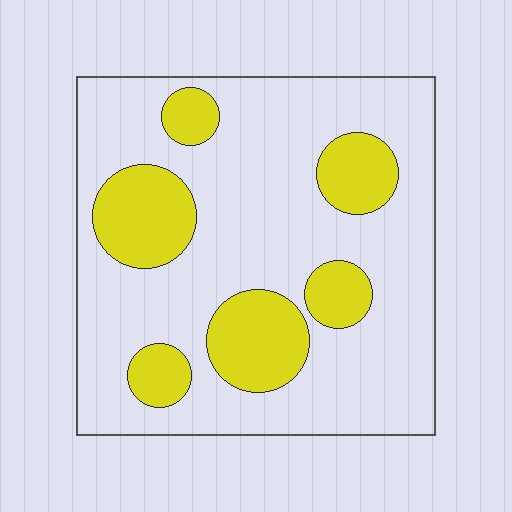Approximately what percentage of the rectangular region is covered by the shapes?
Approximately 25%.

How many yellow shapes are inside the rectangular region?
6.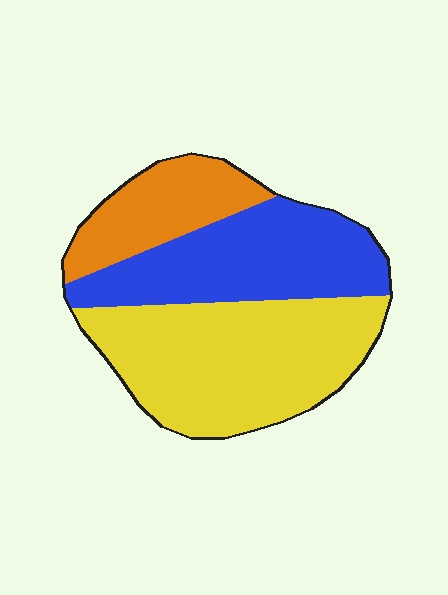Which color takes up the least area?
Orange, at roughly 20%.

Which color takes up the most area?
Yellow, at roughly 45%.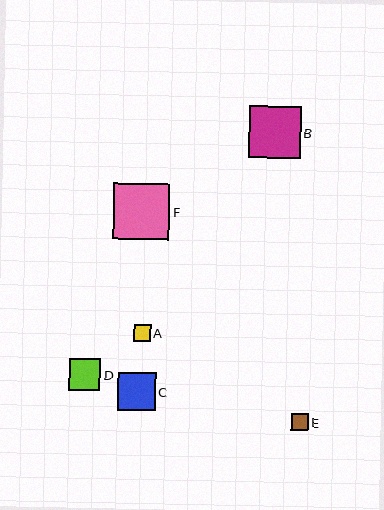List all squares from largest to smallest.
From largest to smallest: F, B, C, D, A, E.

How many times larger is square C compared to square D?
Square C is approximately 1.2 times the size of square D.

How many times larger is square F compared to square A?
Square F is approximately 3.4 times the size of square A.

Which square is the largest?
Square F is the largest with a size of approximately 56 pixels.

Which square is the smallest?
Square E is the smallest with a size of approximately 17 pixels.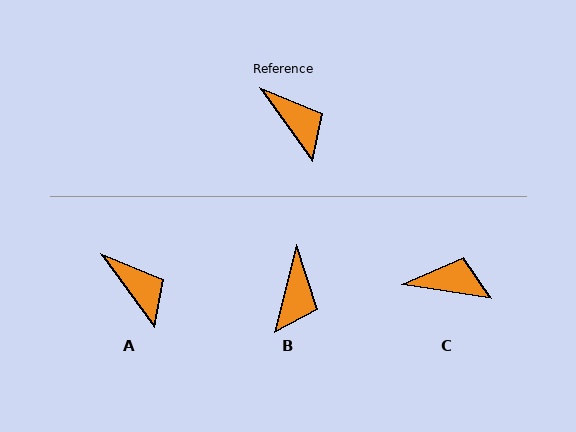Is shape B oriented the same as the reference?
No, it is off by about 51 degrees.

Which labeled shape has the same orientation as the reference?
A.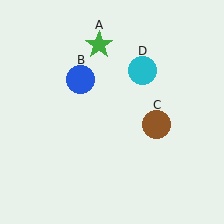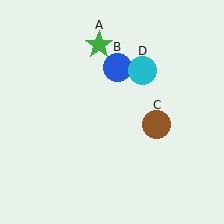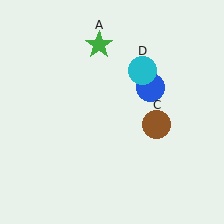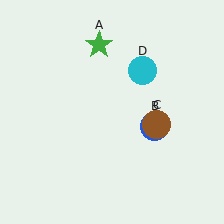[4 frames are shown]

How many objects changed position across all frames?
1 object changed position: blue circle (object B).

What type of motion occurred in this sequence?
The blue circle (object B) rotated clockwise around the center of the scene.